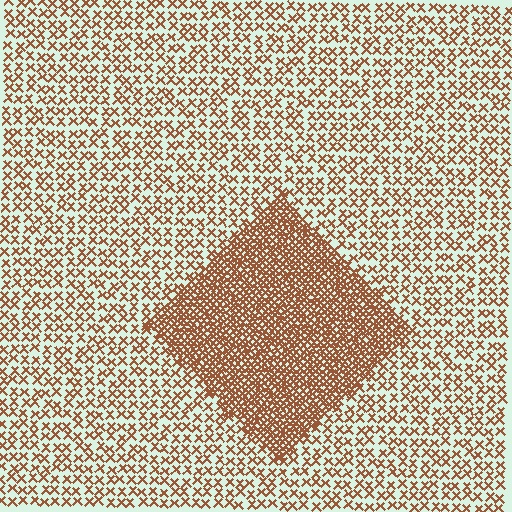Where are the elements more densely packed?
The elements are more densely packed inside the diamond boundary.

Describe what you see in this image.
The image contains small brown elements arranged at two different densities. A diamond-shaped region is visible where the elements are more densely packed than the surrounding area.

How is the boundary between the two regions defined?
The boundary is defined by a change in element density (approximately 2.8x ratio). All elements are the same color, size, and shape.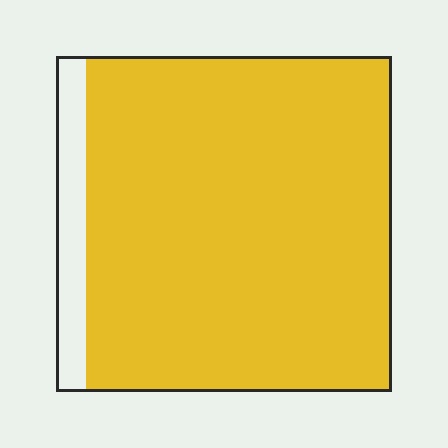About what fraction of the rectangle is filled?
About nine tenths (9/10).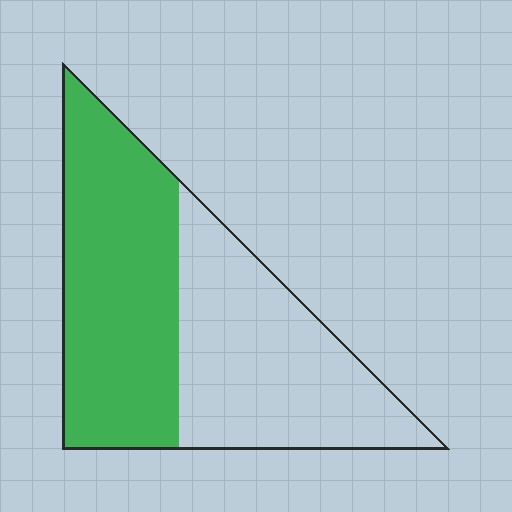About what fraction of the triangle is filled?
About one half (1/2).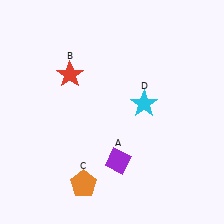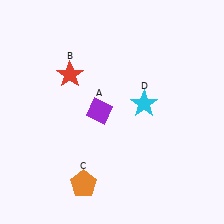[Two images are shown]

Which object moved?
The purple diamond (A) moved up.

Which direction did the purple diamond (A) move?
The purple diamond (A) moved up.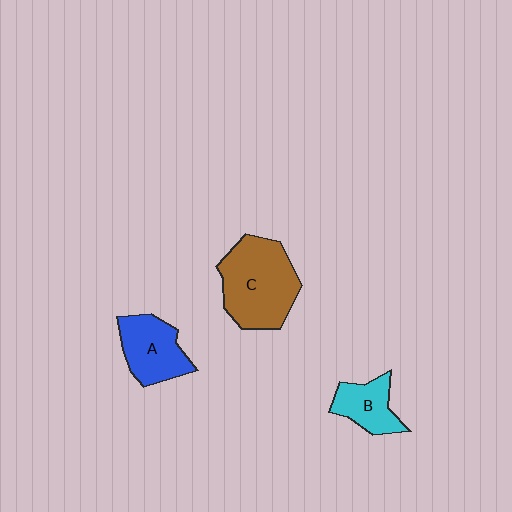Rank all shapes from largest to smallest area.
From largest to smallest: C (brown), A (blue), B (cyan).